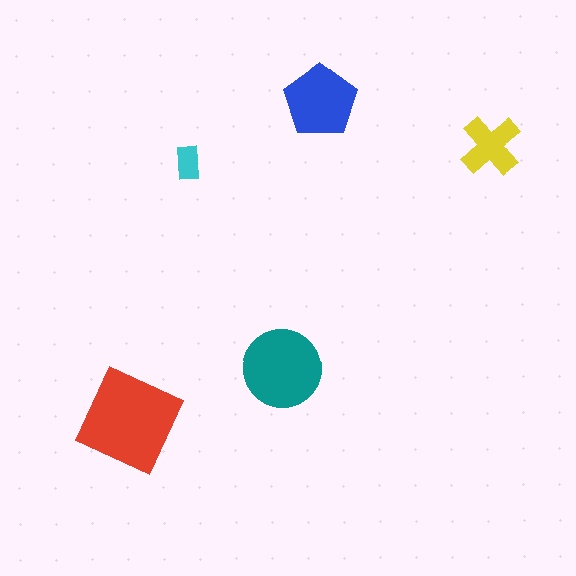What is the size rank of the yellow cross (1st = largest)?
4th.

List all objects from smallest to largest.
The cyan rectangle, the yellow cross, the blue pentagon, the teal circle, the red diamond.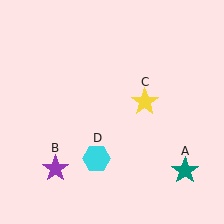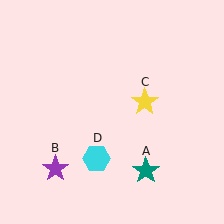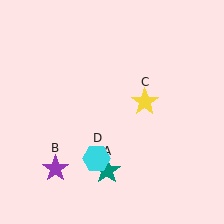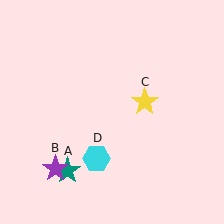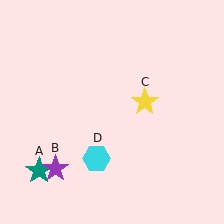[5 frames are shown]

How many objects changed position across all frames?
1 object changed position: teal star (object A).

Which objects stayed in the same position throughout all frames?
Purple star (object B) and yellow star (object C) and cyan hexagon (object D) remained stationary.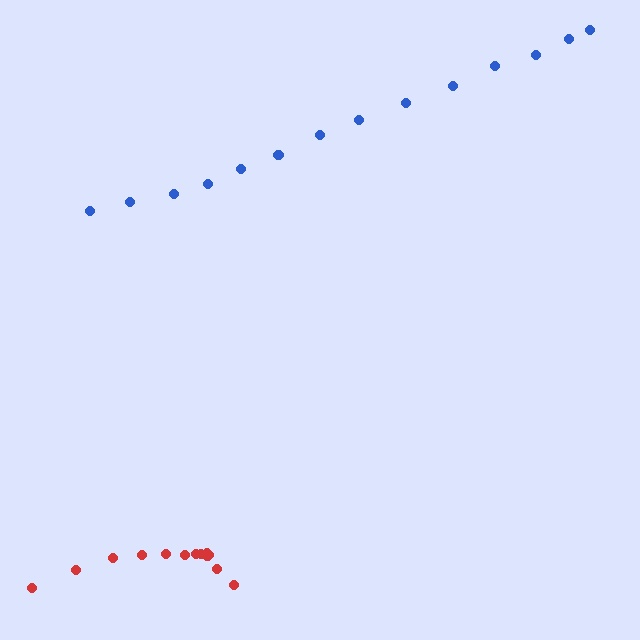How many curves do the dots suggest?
There are 2 distinct paths.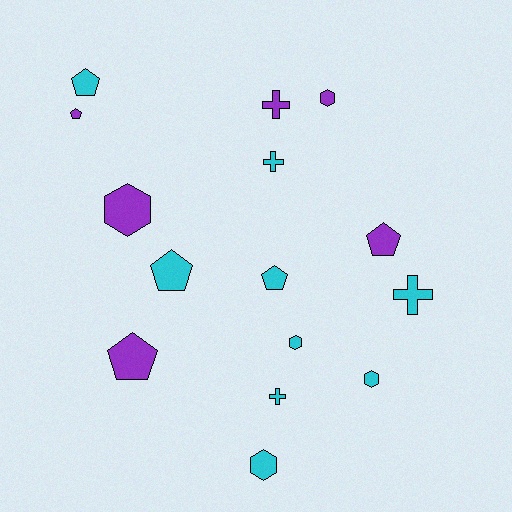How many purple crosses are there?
There is 1 purple cross.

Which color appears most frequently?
Cyan, with 9 objects.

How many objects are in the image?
There are 15 objects.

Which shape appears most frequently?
Pentagon, with 6 objects.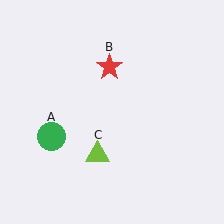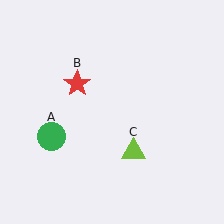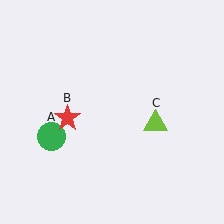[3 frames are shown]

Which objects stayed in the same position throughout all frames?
Green circle (object A) remained stationary.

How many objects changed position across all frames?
2 objects changed position: red star (object B), lime triangle (object C).